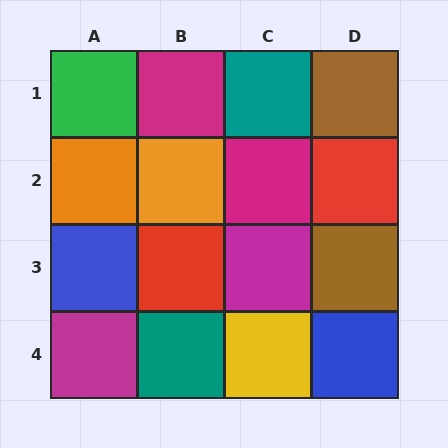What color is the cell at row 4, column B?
Teal.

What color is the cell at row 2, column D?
Red.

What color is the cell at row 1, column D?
Brown.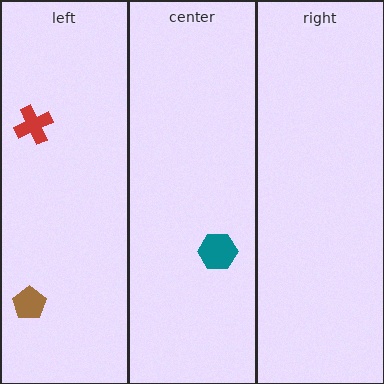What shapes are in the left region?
The red cross, the brown pentagon.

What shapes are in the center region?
The teal hexagon.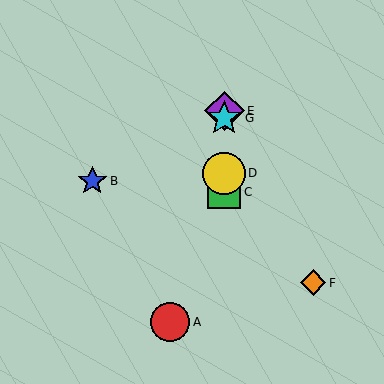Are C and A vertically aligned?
No, C is at x≈224 and A is at x≈170.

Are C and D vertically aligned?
Yes, both are at x≈224.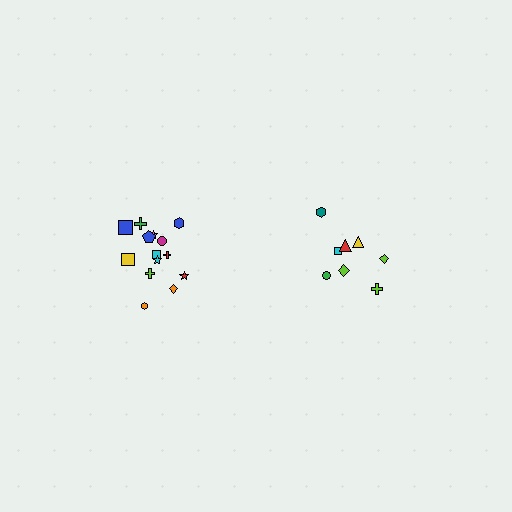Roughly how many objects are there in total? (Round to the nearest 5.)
Roughly 25 objects in total.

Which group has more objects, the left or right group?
The left group.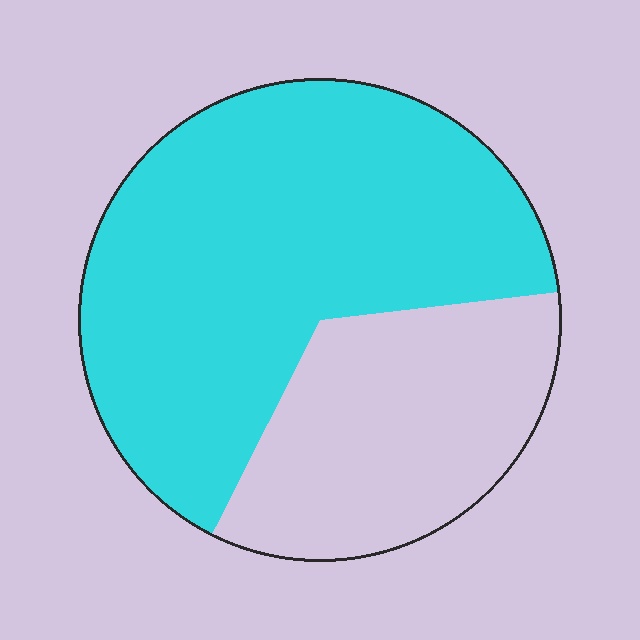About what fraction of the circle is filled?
About two thirds (2/3).